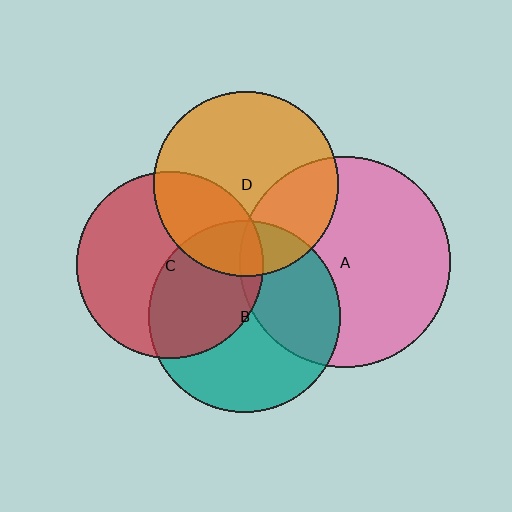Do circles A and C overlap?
Yes.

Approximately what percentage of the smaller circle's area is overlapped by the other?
Approximately 5%.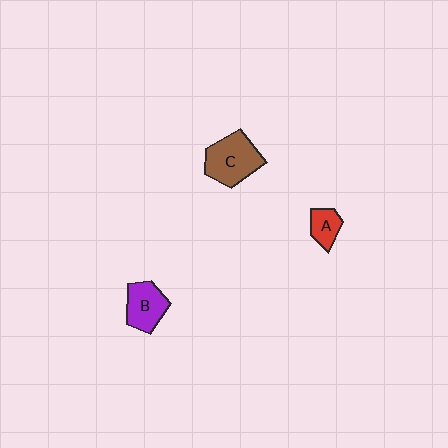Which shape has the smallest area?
Shape A (red).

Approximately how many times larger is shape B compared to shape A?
Approximately 1.7 times.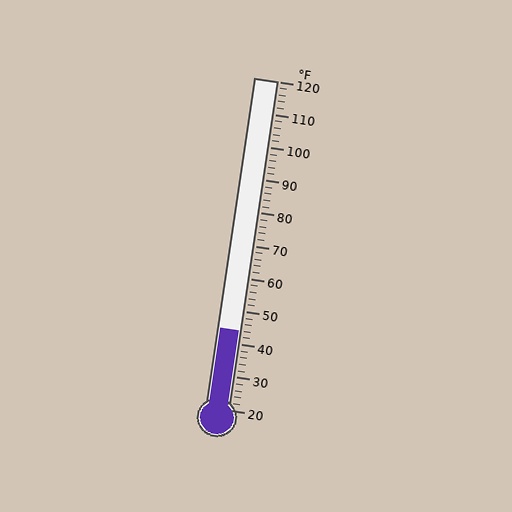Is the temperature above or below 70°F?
The temperature is below 70°F.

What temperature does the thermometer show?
The thermometer shows approximately 44°F.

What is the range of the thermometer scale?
The thermometer scale ranges from 20°F to 120°F.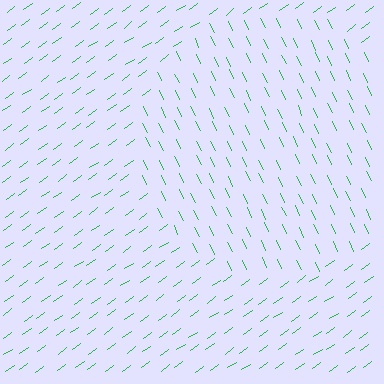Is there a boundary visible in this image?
Yes, there is a texture boundary formed by a change in line orientation.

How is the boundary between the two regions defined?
The boundary is defined purely by a change in line orientation (approximately 79 degrees difference). All lines are the same color and thickness.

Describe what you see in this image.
The image is filled with small green line segments. A circle region in the image has lines oriented differently from the surrounding lines, creating a visible texture boundary.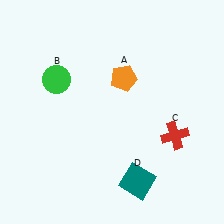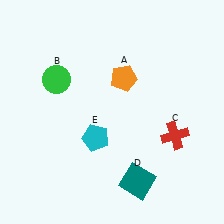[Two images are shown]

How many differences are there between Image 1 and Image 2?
There is 1 difference between the two images.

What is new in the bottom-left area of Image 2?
A cyan pentagon (E) was added in the bottom-left area of Image 2.